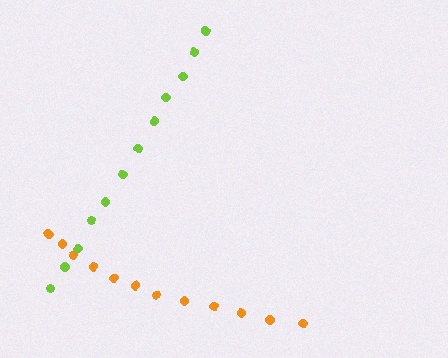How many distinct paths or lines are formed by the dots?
There are 2 distinct paths.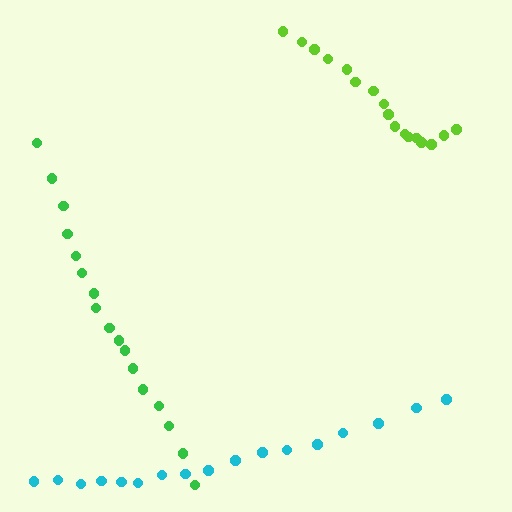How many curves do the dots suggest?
There are 3 distinct paths.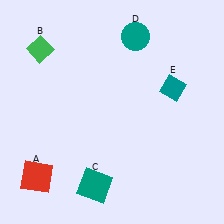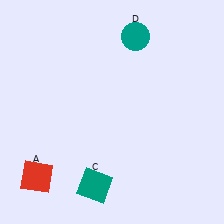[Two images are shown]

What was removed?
The green diamond (B), the teal diamond (E) were removed in Image 2.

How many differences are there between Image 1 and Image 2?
There are 2 differences between the two images.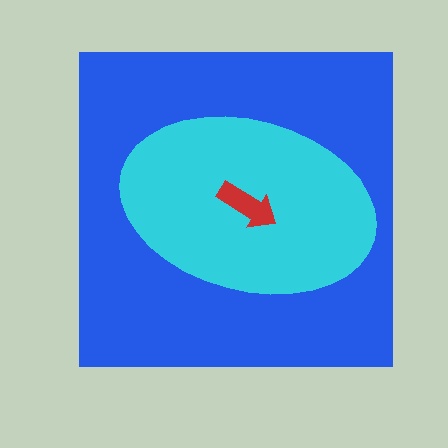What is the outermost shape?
The blue square.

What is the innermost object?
The red arrow.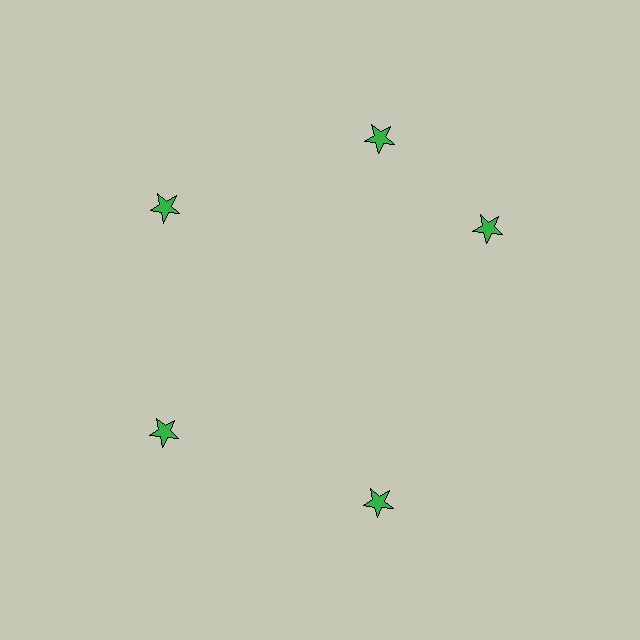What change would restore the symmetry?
The symmetry would be restored by rotating it back into even spacing with its neighbors so that all 5 stars sit at equal angles and equal distance from the center.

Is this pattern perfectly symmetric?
No. The 5 green stars are arranged in a ring, but one element near the 3 o'clock position is rotated out of alignment along the ring, breaking the 5-fold rotational symmetry.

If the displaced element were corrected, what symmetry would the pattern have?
It would have 5-fold rotational symmetry — the pattern would map onto itself every 72 degrees.